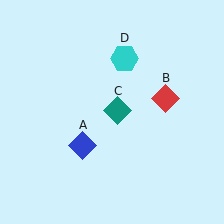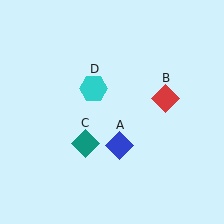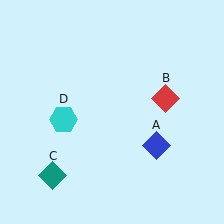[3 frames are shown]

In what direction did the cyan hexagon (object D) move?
The cyan hexagon (object D) moved down and to the left.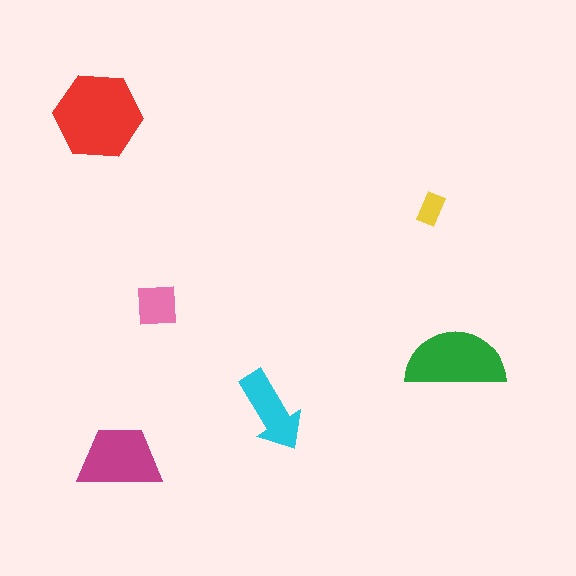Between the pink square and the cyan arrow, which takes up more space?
The cyan arrow.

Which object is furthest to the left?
The red hexagon is leftmost.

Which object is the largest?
The red hexagon.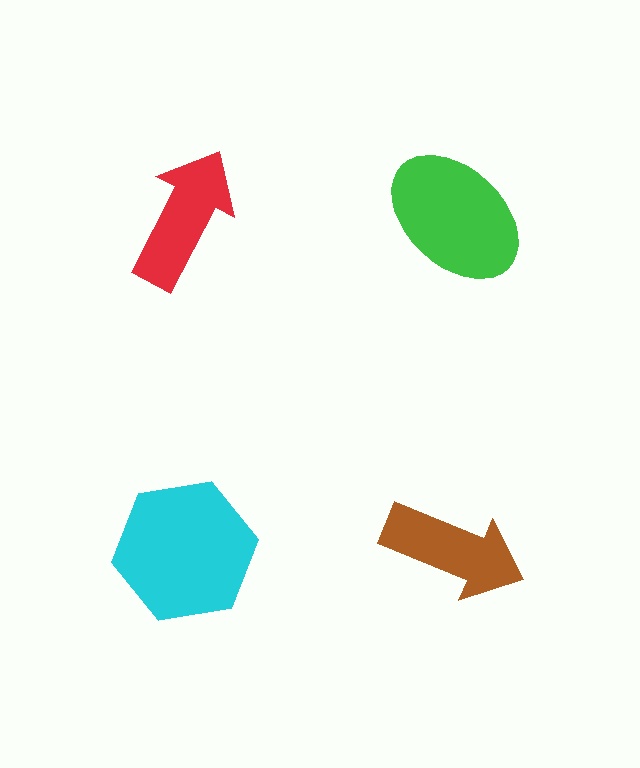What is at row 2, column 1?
A cyan hexagon.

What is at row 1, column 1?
A red arrow.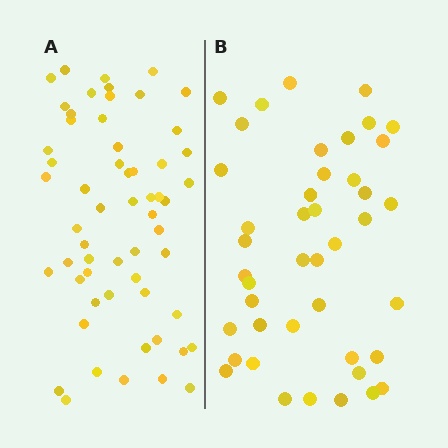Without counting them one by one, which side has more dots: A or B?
Region A (the left region) has more dots.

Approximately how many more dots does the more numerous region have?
Region A has approximately 15 more dots than region B.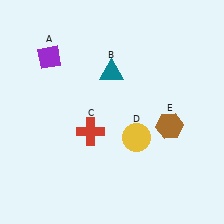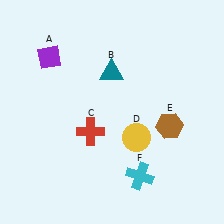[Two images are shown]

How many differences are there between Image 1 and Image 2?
There is 1 difference between the two images.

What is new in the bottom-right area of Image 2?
A cyan cross (F) was added in the bottom-right area of Image 2.